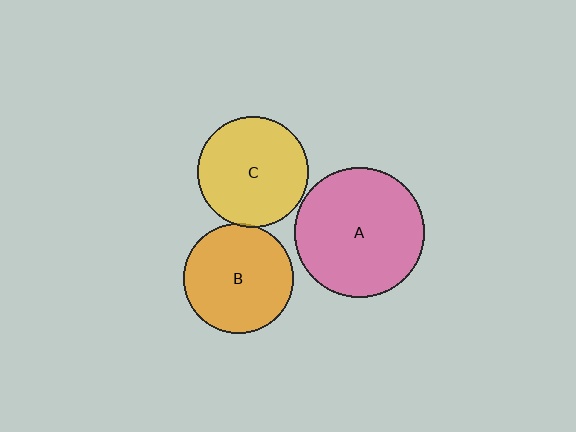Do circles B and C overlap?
Yes.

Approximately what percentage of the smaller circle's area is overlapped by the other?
Approximately 5%.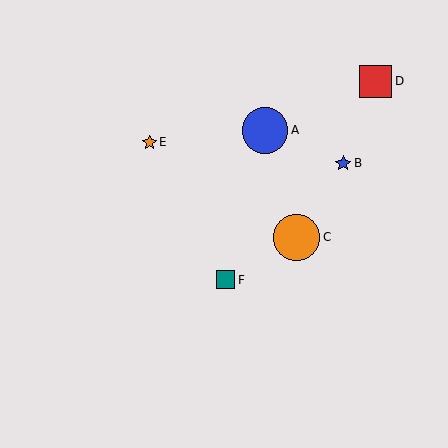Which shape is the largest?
The orange circle (labeled C) is the largest.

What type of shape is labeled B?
Shape B is a blue star.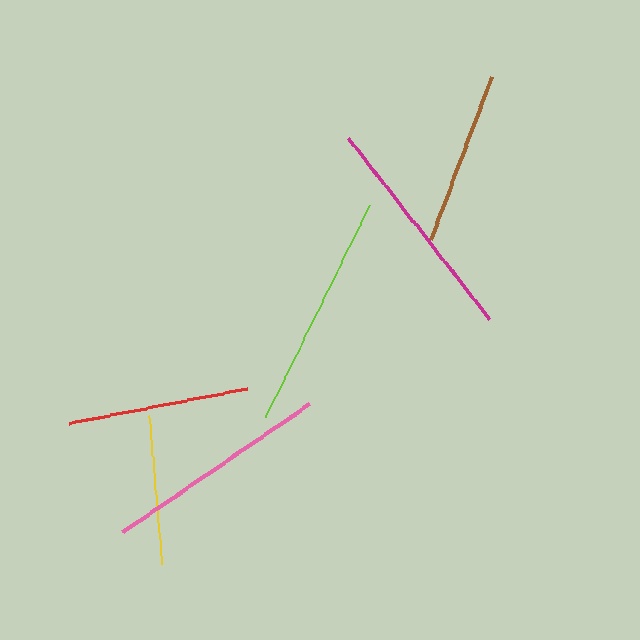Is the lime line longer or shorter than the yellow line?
The lime line is longer than the yellow line.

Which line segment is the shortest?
The yellow line is the shortest at approximately 150 pixels.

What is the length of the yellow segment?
The yellow segment is approximately 150 pixels long.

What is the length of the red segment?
The red segment is approximately 182 pixels long.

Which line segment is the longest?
The lime line is the longest at approximately 237 pixels.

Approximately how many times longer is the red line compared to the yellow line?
The red line is approximately 1.2 times the length of the yellow line.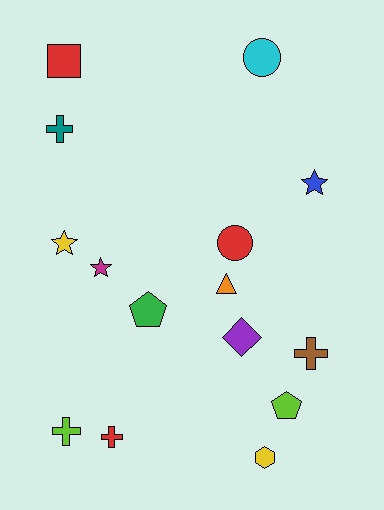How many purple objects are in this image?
There is 1 purple object.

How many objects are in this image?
There are 15 objects.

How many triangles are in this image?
There is 1 triangle.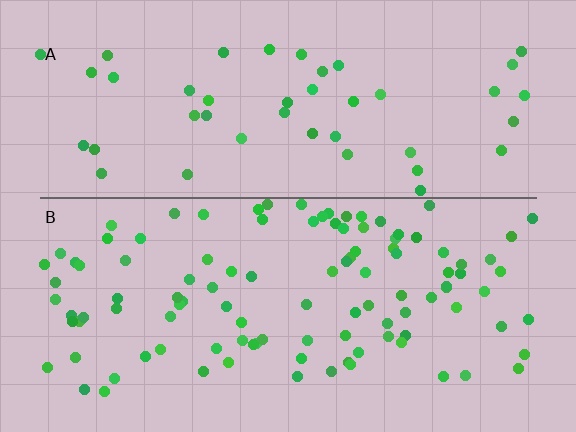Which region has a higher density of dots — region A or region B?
B (the bottom).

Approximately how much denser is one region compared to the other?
Approximately 2.4× — region B over region A.